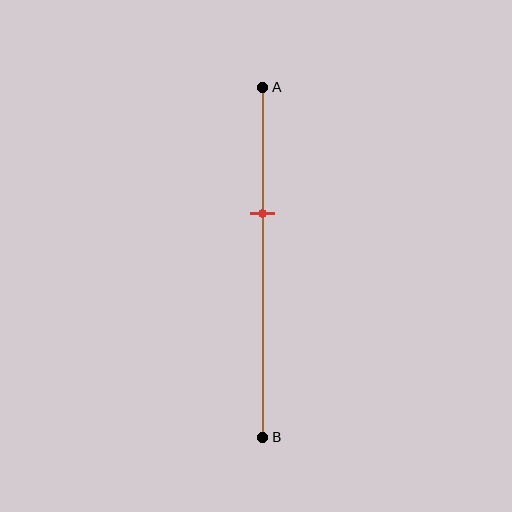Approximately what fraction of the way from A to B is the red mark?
The red mark is approximately 35% of the way from A to B.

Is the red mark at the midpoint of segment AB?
No, the mark is at about 35% from A, not at the 50% midpoint.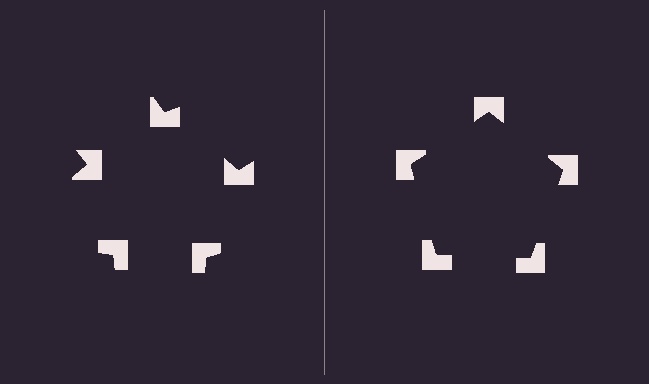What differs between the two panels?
The notched squares are positioned identically on both sides; only the wedge orientations differ. On the right they align to a pentagon; on the left they are misaligned.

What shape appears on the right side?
An illusory pentagon.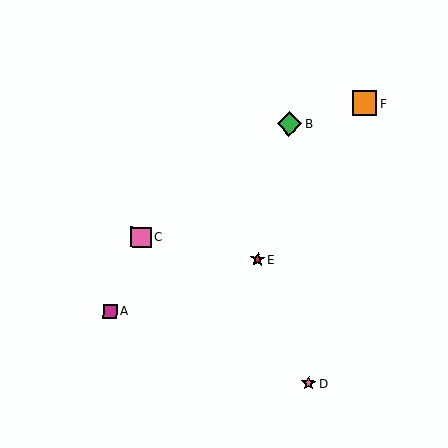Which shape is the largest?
The orange square (labeled F) is the largest.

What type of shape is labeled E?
Shape E is a red star.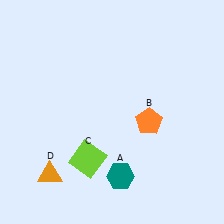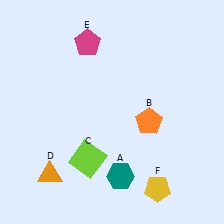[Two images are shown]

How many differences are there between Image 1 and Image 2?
There are 2 differences between the two images.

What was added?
A magenta pentagon (E), a yellow pentagon (F) were added in Image 2.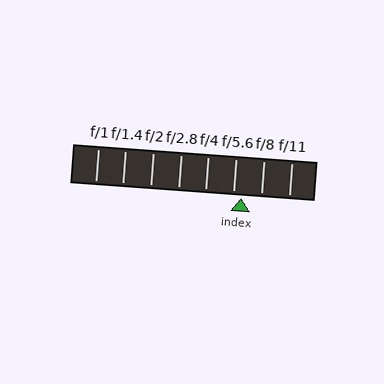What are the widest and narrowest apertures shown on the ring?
The widest aperture shown is f/1 and the narrowest is f/11.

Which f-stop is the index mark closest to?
The index mark is closest to f/5.6.